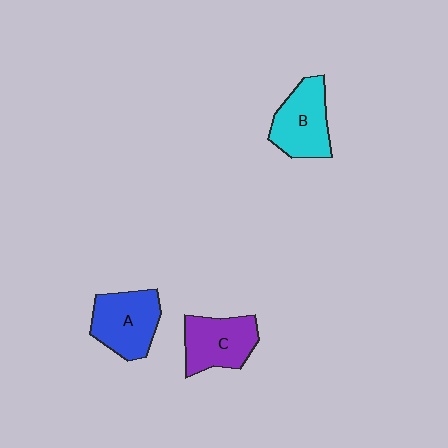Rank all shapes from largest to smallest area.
From largest to smallest: A (blue), B (cyan), C (purple).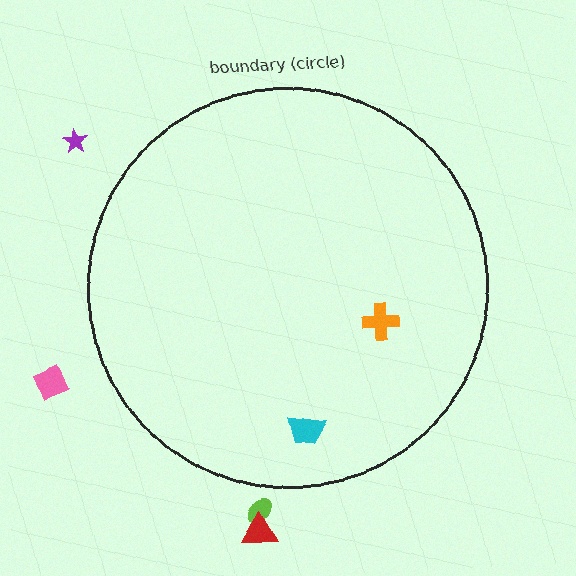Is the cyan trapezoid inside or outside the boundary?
Inside.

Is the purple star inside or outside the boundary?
Outside.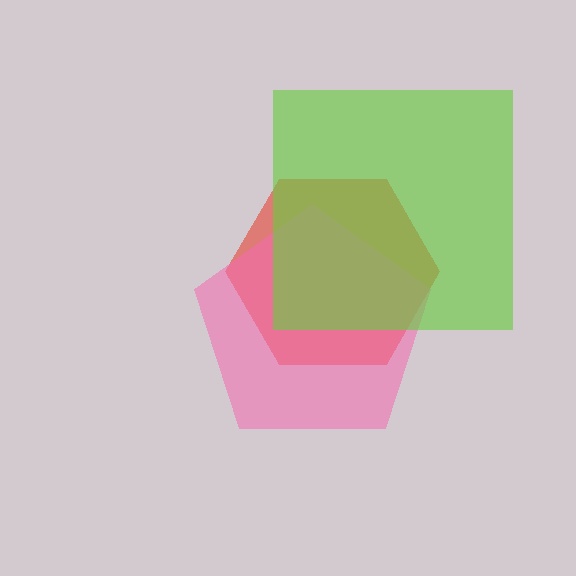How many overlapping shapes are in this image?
There are 3 overlapping shapes in the image.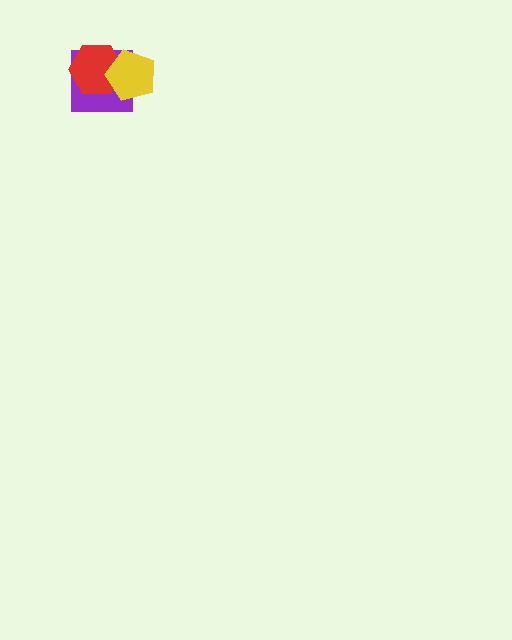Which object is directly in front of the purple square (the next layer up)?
The red hexagon is directly in front of the purple square.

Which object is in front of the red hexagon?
The yellow pentagon is in front of the red hexagon.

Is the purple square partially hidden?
Yes, it is partially covered by another shape.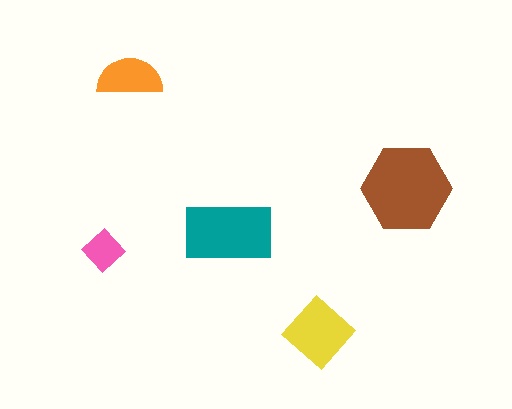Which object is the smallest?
The pink diamond.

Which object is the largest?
The brown hexagon.